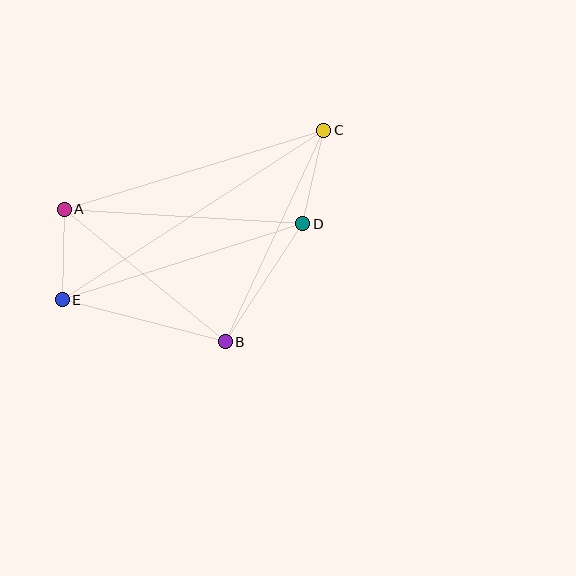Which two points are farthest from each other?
Points C and E are farthest from each other.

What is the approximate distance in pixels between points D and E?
The distance between D and E is approximately 252 pixels.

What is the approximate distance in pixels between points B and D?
The distance between B and D is approximately 141 pixels.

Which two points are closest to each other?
Points A and E are closest to each other.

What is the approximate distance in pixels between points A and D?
The distance between A and D is approximately 239 pixels.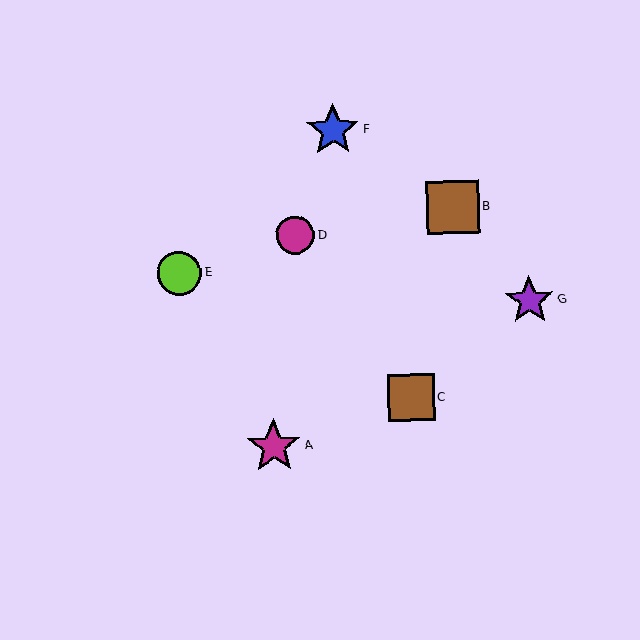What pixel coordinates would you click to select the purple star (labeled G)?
Click at (529, 300) to select the purple star G.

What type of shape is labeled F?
Shape F is a blue star.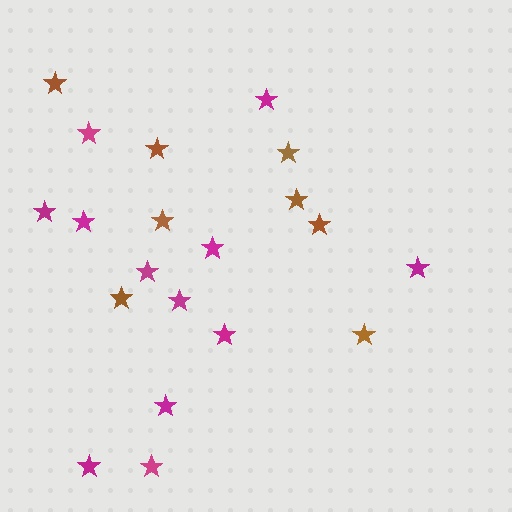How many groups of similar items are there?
There are 2 groups: one group of brown stars (8) and one group of magenta stars (12).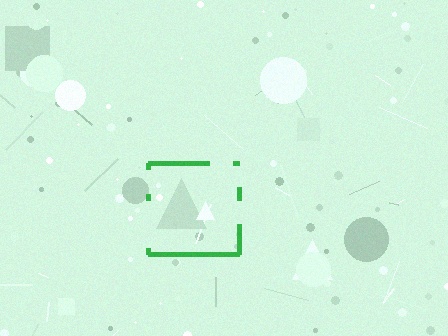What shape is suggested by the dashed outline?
The dashed outline suggests a square.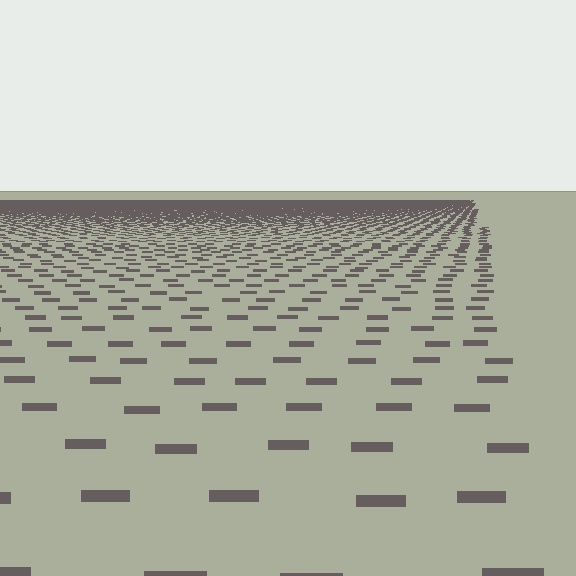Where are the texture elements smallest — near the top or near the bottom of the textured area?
Near the top.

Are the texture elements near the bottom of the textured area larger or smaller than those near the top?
Larger. Near the bottom, elements are closer to the viewer and appear at a bigger on-screen size.